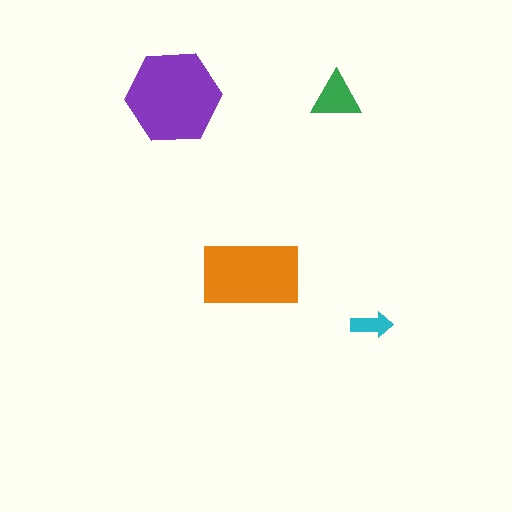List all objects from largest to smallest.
The purple hexagon, the orange rectangle, the green triangle, the cyan arrow.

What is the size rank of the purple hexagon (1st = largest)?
1st.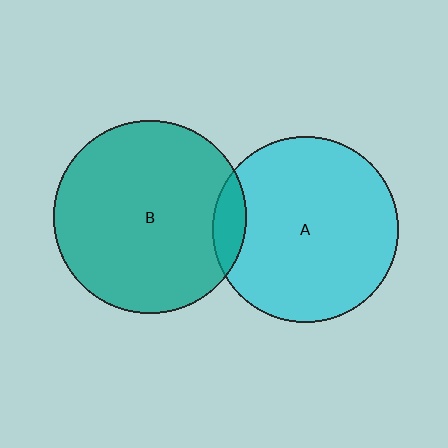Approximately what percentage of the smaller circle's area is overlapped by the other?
Approximately 10%.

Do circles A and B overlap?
Yes.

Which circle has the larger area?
Circle B (teal).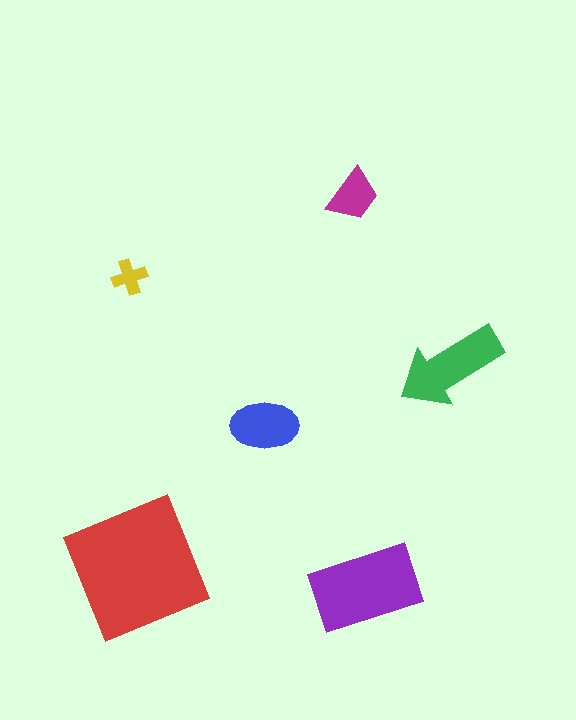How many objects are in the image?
There are 6 objects in the image.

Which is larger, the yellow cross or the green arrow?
The green arrow.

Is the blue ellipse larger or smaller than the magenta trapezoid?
Larger.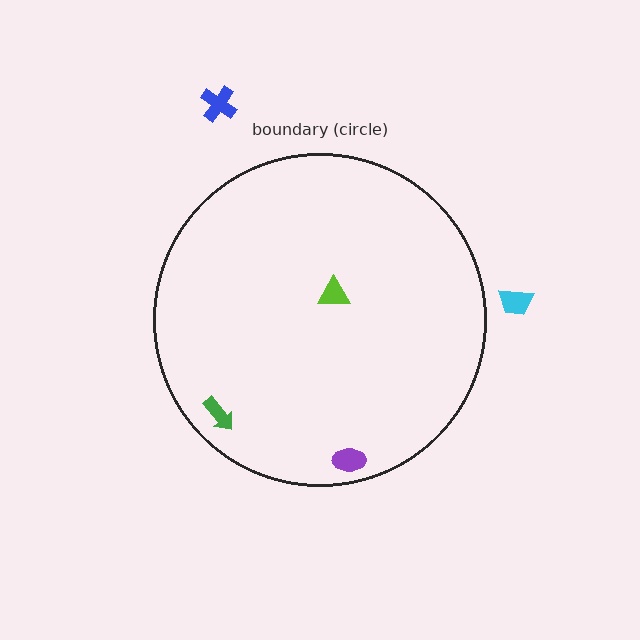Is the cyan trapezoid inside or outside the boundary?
Outside.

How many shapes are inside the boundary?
3 inside, 2 outside.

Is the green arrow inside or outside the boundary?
Inside.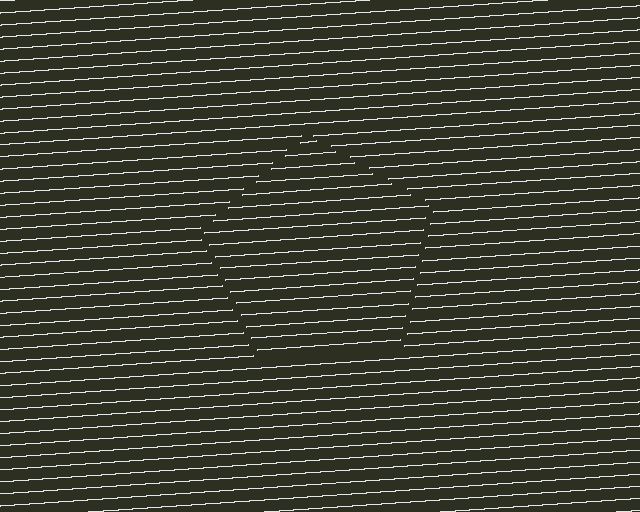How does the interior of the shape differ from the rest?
The interior of the shape contains the same grating, shifted by half a period — the contour is defined by the phase discontinuity where line-ends from the inner and outer gratings abut.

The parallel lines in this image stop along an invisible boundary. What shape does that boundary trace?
An illusory pentagon. The interior of the shape contains the same grating, shifted by half a period — the contour is defined by the phase discontinuity where line-ends from the inner and outer gratings abut.